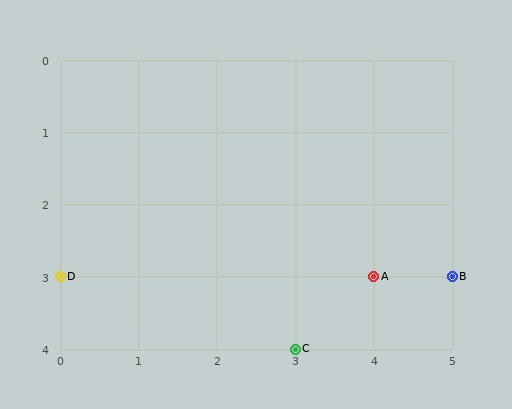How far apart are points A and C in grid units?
Points A and C are 1 column and 1 row apart (about 1.4 grid units diagonally).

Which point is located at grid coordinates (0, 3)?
Point D is at (0, 3).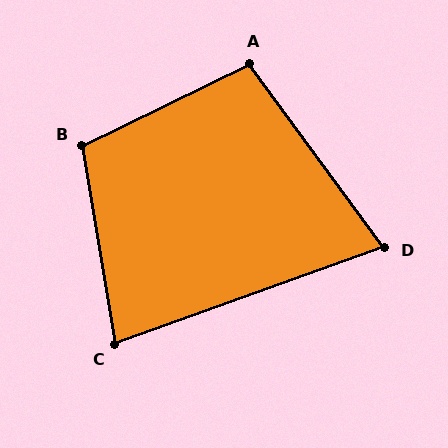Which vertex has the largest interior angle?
B, at approximately 107 degrees.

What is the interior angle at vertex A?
Approximately 100 degrees (obtuse).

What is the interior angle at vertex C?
Approximately 80 degrees (acute).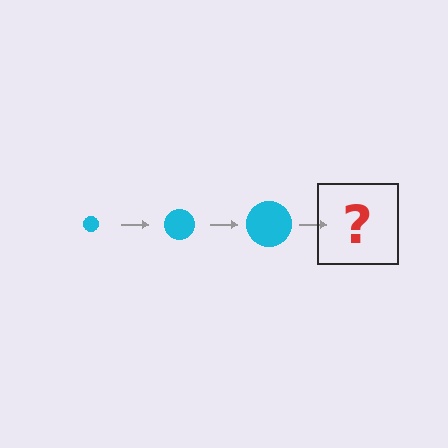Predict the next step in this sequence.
The next step is a cyan circle, larger than the previous one.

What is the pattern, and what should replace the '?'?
The pattern is that the circle gets progressively larger each step. The '?' should be a cyan circle, larger than the previous one.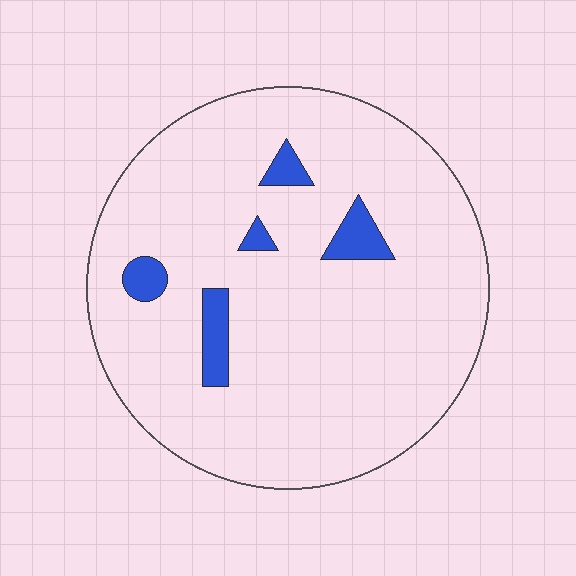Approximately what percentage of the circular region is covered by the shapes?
Approximately 5%.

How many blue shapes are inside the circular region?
5.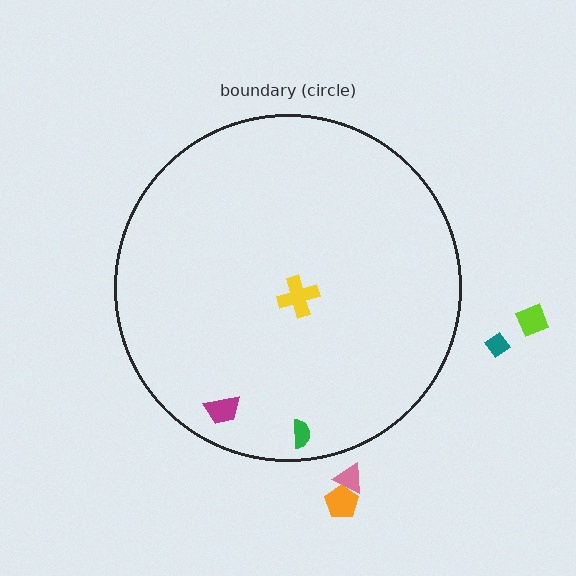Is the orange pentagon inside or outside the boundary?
Outside.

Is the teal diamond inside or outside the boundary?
Outside.